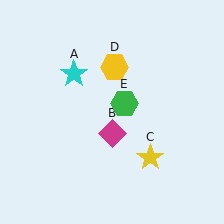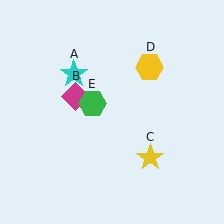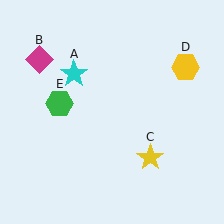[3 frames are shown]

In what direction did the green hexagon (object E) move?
The green hexagon (object E) moved left.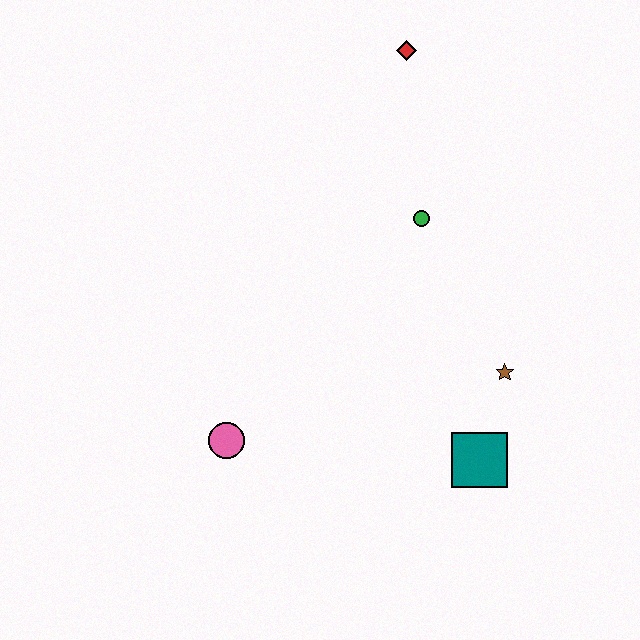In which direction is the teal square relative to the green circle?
The teal square is below the green circle.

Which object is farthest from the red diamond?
The pink circle is farthest from the red diamond.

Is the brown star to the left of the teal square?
No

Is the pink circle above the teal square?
Yes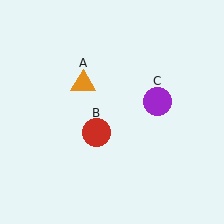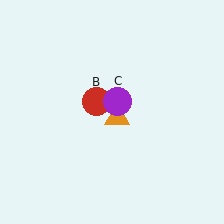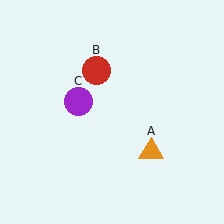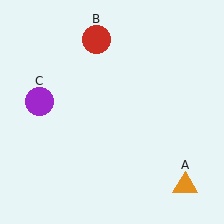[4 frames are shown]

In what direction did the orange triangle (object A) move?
The orange triangle (object A) moved down and to the right.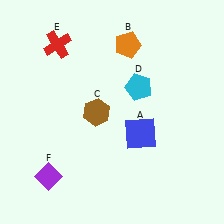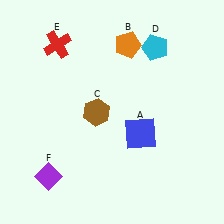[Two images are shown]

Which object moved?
The cyan pentagon (D) moved up.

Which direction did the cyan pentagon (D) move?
The cyan pentagon (D) moved up.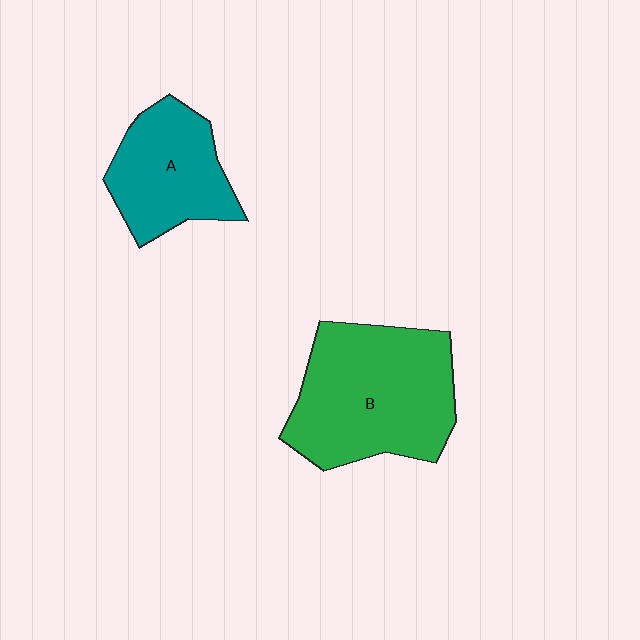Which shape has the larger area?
Shape B (green).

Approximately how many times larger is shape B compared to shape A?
Approximately 1.6 times.